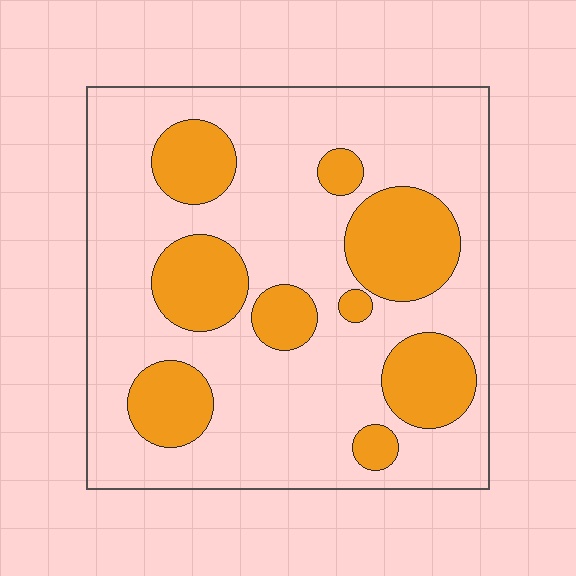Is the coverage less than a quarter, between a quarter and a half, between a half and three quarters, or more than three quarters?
Between a quarter and a half.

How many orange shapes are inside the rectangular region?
9.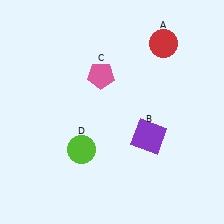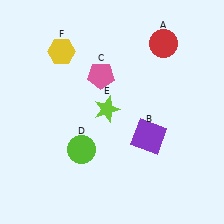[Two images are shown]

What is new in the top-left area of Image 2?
A yellow hexagon (F) was added in the top-left area of Image 2.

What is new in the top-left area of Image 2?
A lime star (E) was added in the top-left area of Image 2.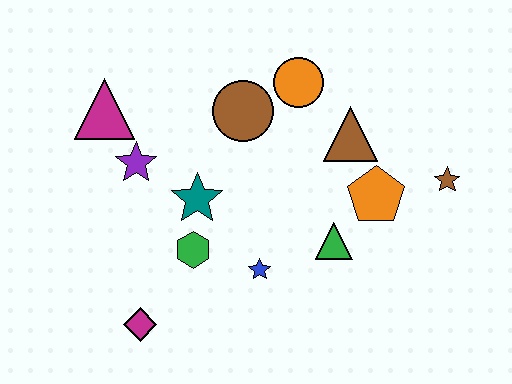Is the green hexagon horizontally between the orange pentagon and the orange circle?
No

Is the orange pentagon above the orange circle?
No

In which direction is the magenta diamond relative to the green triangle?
The magenta diamond is to the left of the green triangle.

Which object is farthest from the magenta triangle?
The brown star is farthest from the magenta triangle.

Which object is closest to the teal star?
The green hexagon is closest to the teal star.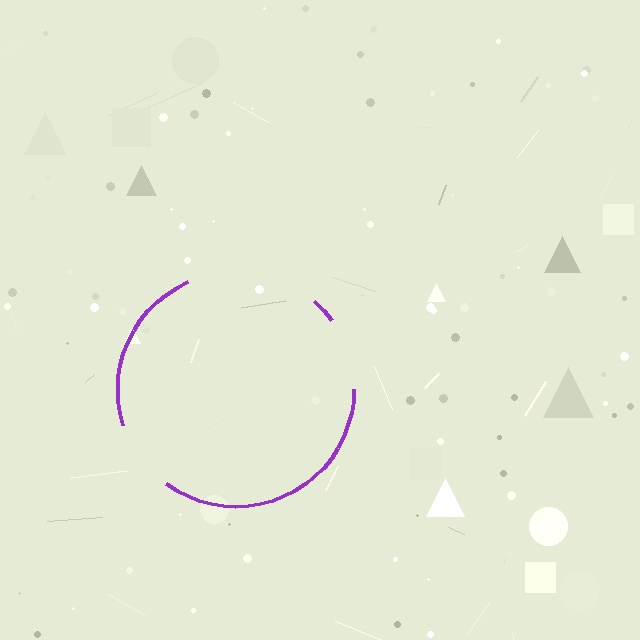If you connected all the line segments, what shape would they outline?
They would outline a circle.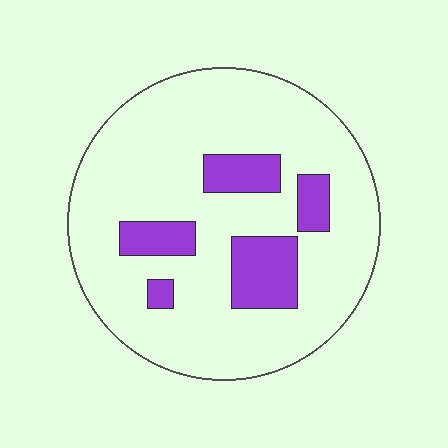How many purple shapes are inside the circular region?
5.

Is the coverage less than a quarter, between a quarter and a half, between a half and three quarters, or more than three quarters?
Less than a quarter.